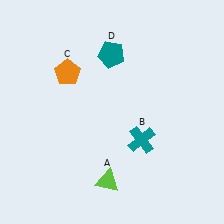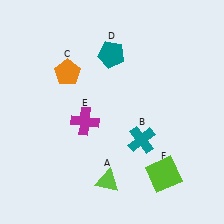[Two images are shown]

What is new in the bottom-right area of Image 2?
A lime square (F) was added in the bottom-right area of Image 2.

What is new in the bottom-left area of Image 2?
A magenta cross (E) was added in the bottom-left area of Image 2.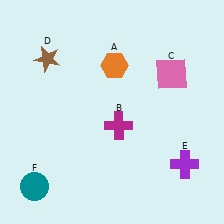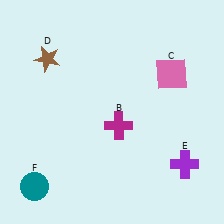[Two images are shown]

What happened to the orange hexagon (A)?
The orange hexagon (A) was removed in Image 2. It was in the top-right area of Image 1.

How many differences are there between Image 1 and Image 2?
There is 1 difference between the two images.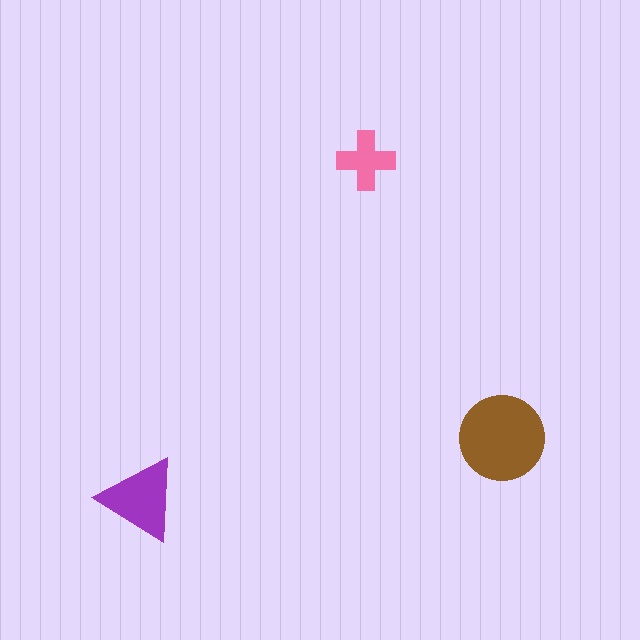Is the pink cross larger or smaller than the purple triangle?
Smaller.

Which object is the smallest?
The pink cross.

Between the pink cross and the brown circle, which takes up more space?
The brown circle.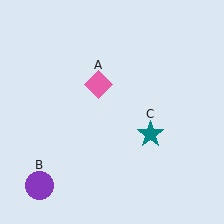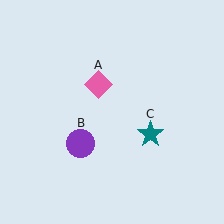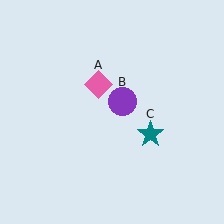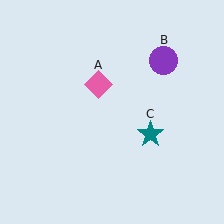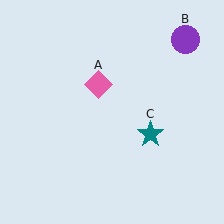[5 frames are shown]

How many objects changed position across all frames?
1 object changed position: purple circle (object B).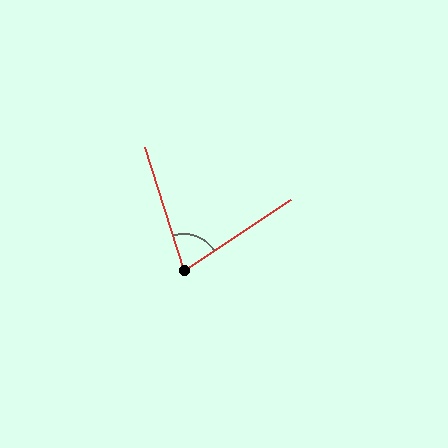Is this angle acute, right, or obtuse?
It is acute.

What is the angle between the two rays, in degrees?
Approximately 74 degrees.